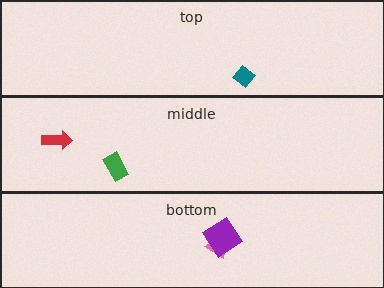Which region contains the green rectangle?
The middle region.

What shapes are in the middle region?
The green rectangle, the red arrow.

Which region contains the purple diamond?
The bottom region.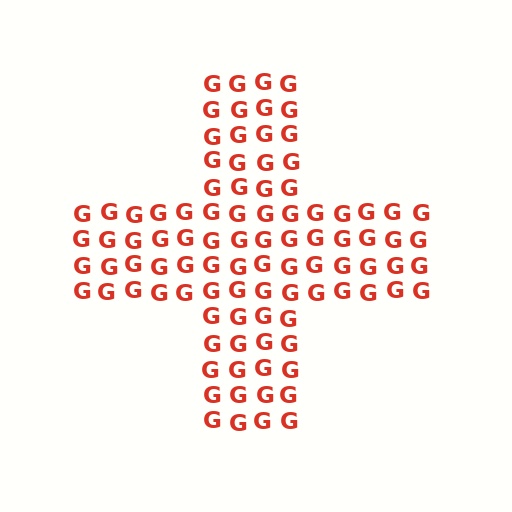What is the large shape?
The large shape is a cross.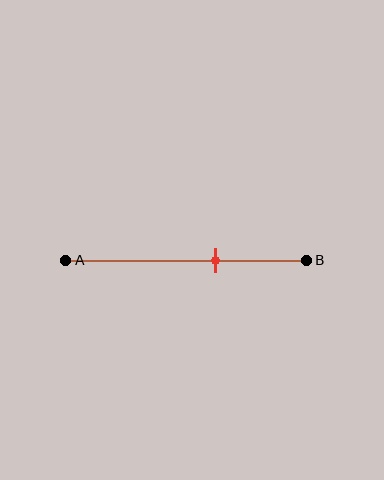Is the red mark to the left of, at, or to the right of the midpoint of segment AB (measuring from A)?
The red mark is to the right of the midpoint of segment AB.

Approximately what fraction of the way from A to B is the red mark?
The red mark is approximately 60% of the way from A to B.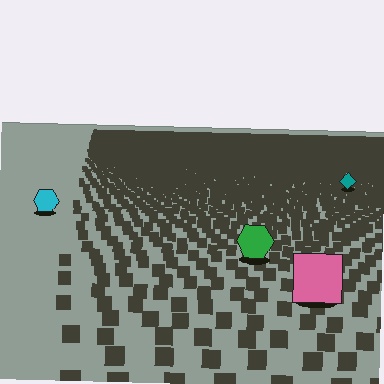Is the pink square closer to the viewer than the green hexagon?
Yes. The pink square is closer — you can tell from the texture gradient: the ground texture is coarser near it.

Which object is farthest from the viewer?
The teal diamond is farthest from the viewer. It appears smaller and the ground texture around it is denser.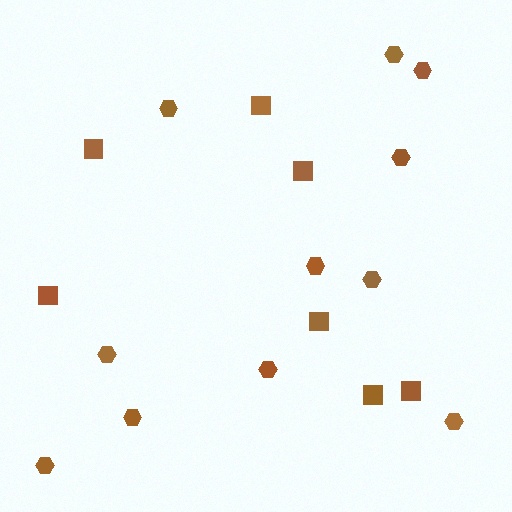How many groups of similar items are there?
There are 2 groups: one group of hexagons (11) and one group of squares (7).